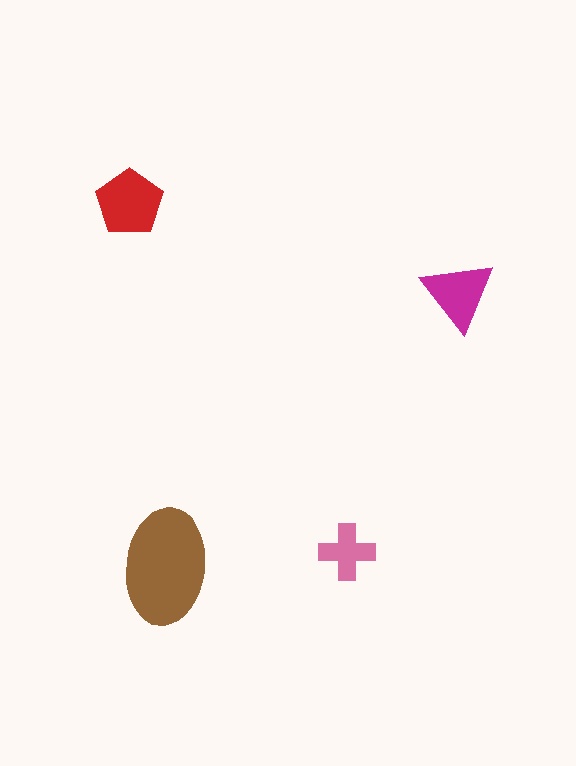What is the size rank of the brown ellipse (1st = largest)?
1st.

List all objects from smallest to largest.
The pink cross, the magenta triangle, the red pentagon, the brown ellipse.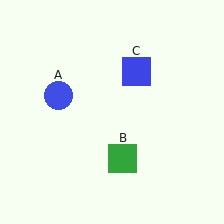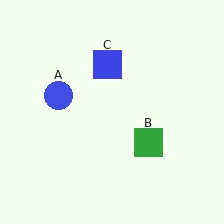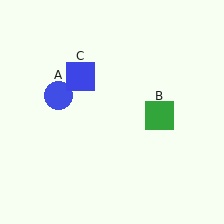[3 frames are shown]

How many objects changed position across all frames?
2 objects changed position: green square (object B), blue square (object C).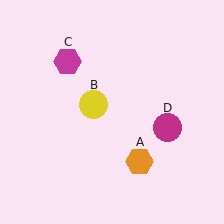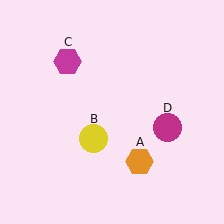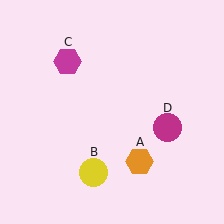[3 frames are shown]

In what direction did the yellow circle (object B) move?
The yellow circle (object B) moved down.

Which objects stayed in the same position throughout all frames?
Orange hexagon (object A) and magenta hexagon (object C) and magenta circle (object D) remained stationary.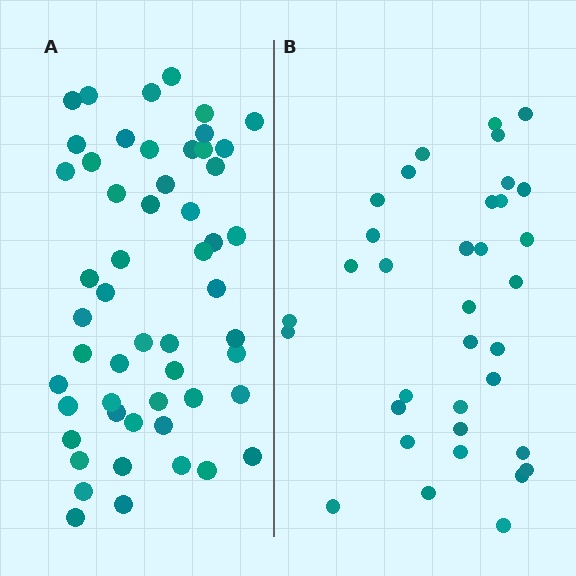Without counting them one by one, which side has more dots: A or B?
Region A (the left region) has more dots.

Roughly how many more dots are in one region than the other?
Region A has approximately 20 more dots than region B.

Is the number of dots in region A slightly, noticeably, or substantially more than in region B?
Region A has substantially more. The ratio is roughly 1.5 to 1.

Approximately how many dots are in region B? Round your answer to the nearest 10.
About 40 dots. (The exact count is 35, which rounds to 40.)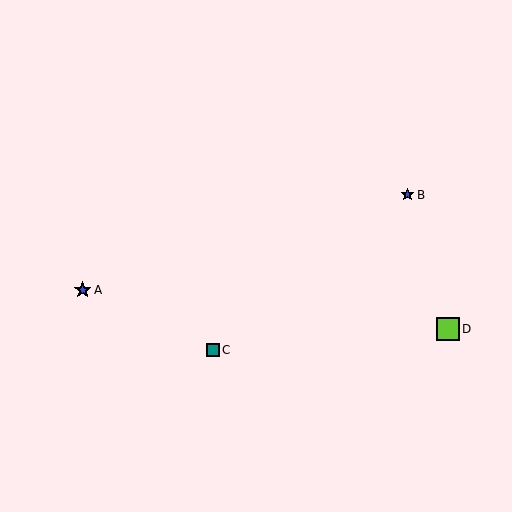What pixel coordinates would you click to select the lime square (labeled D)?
Click at (448, 329) to select the lime square D.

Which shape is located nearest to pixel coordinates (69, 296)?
The blue star (labeled A) at (83, 290) is nearest to that location.